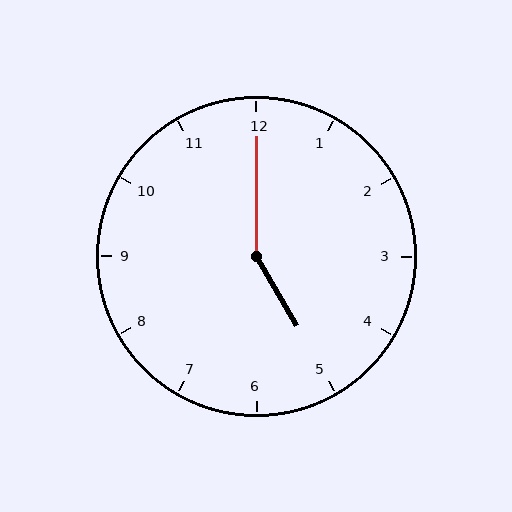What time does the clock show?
5:00.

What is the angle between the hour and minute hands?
Approximately 150 degrees.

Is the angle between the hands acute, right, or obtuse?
It is obtuse.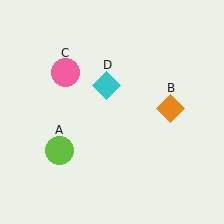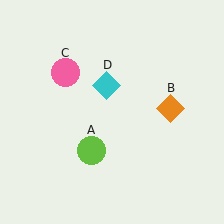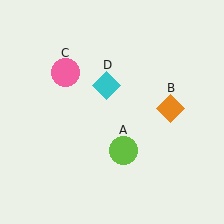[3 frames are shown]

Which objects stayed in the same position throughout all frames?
Orange diamond (object B) and pink circle (object C) and cyan diamond (object D) remained stationary.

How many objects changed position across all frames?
1 object changed position: lime circle (object A).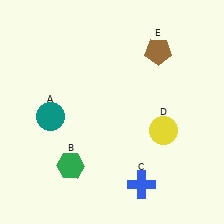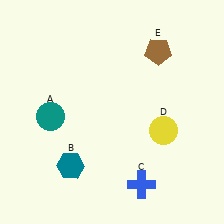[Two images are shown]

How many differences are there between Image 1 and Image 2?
There is 1 difference between the two images.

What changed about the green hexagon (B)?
In Image 1, B is green. In Image 2, it changed to teal.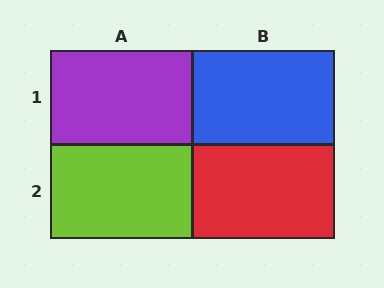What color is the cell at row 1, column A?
Purple.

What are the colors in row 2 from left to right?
Lime, red.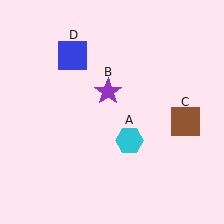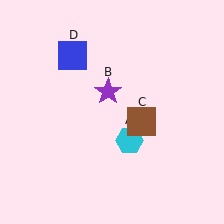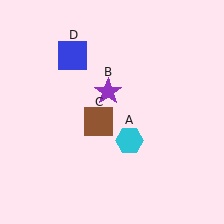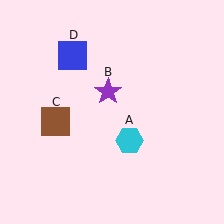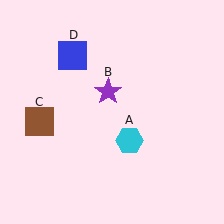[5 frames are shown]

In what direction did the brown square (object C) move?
The brown square (object C) moved left.